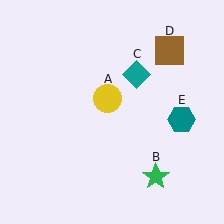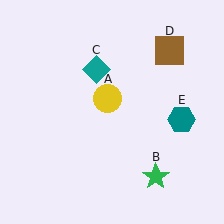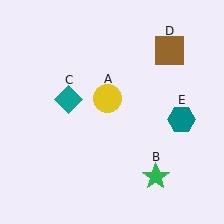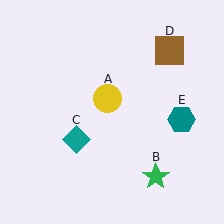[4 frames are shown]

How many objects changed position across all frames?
1 object changed position: teal diamond (object C).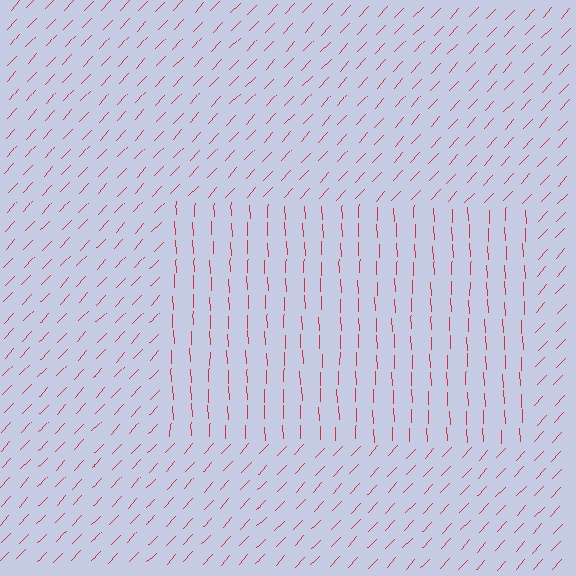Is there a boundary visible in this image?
Yes, there is a texture boundary formed by a change in line orientation.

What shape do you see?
I see a rectangle.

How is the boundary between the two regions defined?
The boundary is defined purely by a change in line orientation (approximately 45 degrees difference). All lines are the same color and thickness.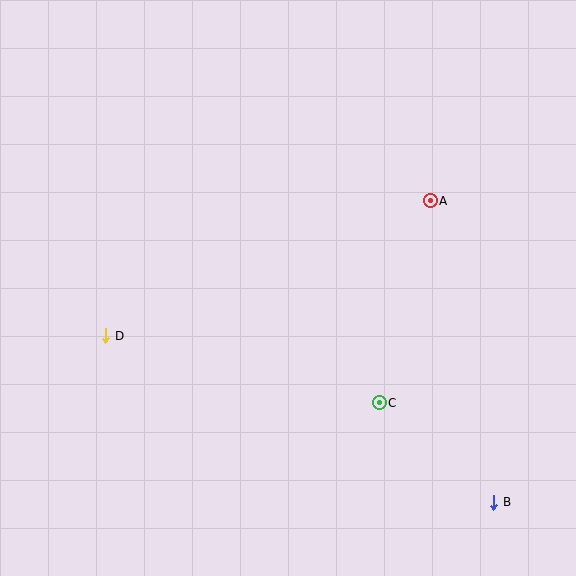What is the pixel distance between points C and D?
The distance between C and D is 282 pixels.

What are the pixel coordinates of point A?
Point A is at (430, 201).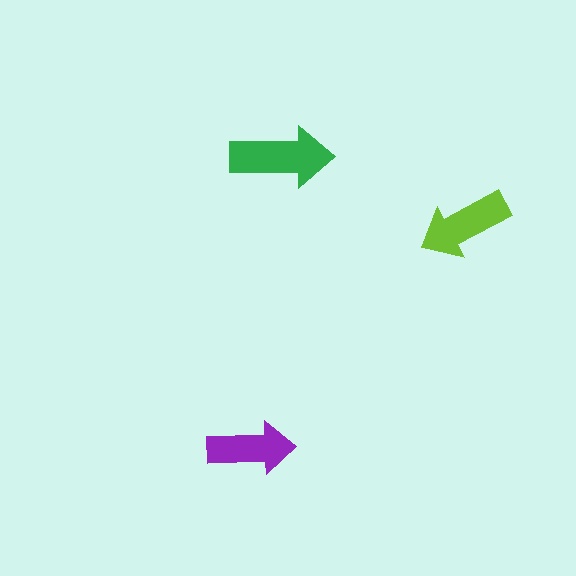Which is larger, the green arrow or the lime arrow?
The green one.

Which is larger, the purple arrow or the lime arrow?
The lime one.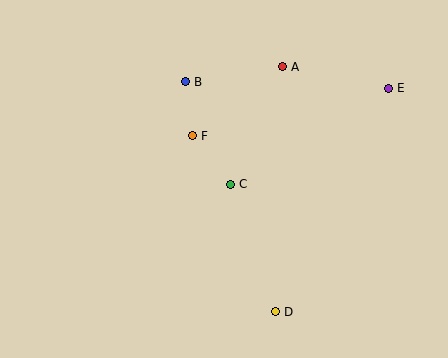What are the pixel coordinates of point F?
Point F is at (192, 136).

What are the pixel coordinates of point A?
Point A is at (282, 67).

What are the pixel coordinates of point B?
Point B is at (185, 82).